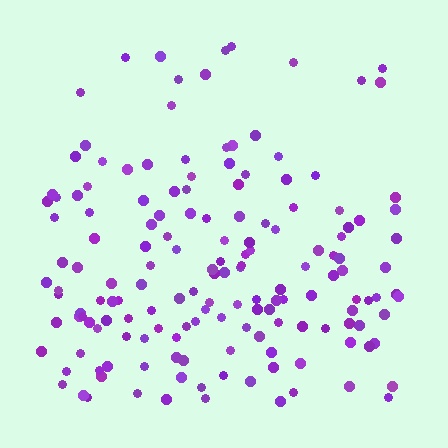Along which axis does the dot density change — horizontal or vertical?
Vertical.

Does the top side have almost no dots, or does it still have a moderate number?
Still a moderate number, just noticeably fewer than the bottom.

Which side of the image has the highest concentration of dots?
The bottom.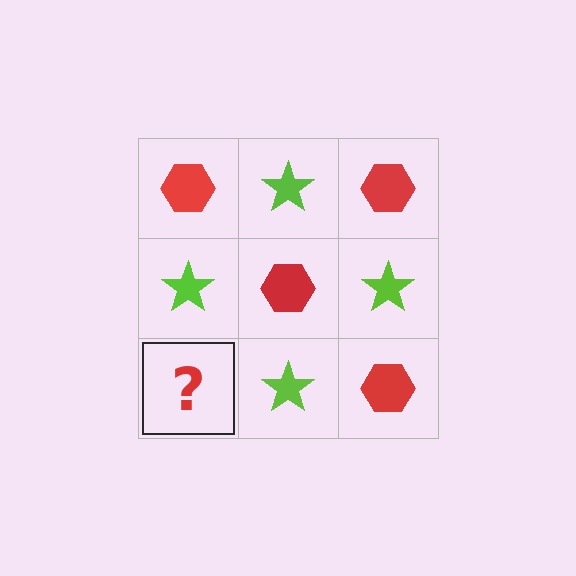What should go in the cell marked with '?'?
The missing cell should contain a red hexagon.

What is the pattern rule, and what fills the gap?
The rule is that it alternates red hexagon and lime star in a checkerboard pattern. The gap should be filled with a red hexagon.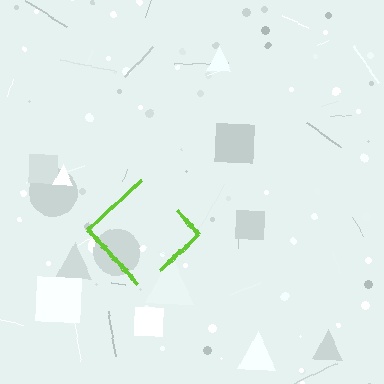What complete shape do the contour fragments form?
The contour fragments form a diamond.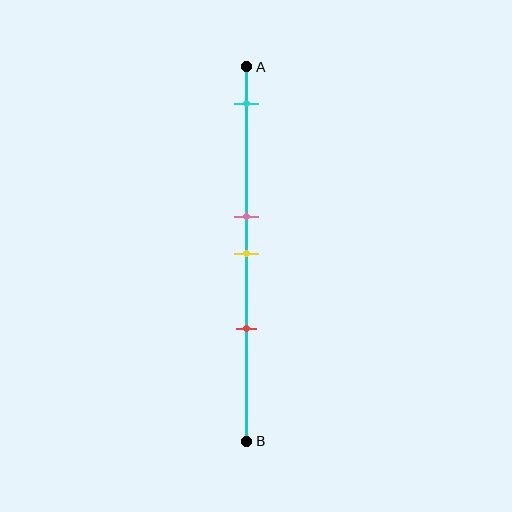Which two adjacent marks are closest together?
The pink and yellow marks are the closest adjacent pair.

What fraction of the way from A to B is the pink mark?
The pink mark is approximately 40% (0.4) of the way from A to B.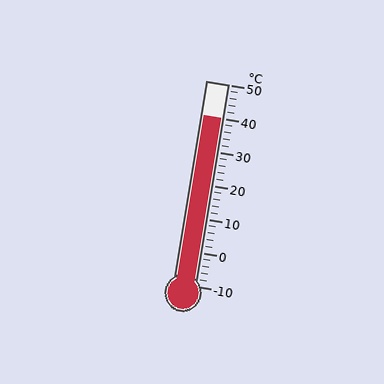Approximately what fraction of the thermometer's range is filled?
The thermometer is filled to approximately 85% of its range.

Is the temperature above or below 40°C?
The temperature is at 40°C.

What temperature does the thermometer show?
The thermometer shows approximately 40°C.